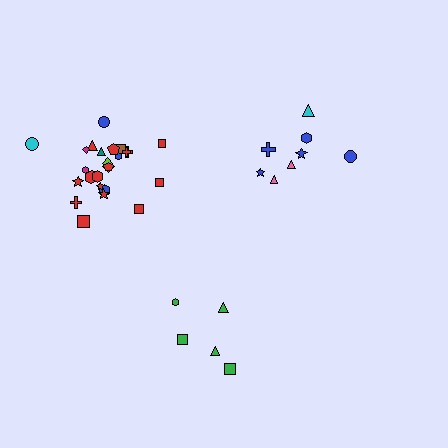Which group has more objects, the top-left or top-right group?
The top-left group.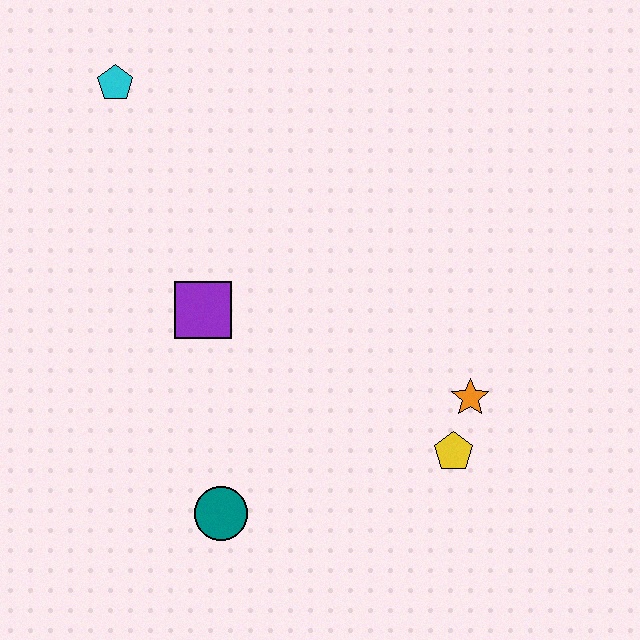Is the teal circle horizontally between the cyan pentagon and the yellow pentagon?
Yes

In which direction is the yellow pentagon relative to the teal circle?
The yellow pentagon is to the right of the teal circle.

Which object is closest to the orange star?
The yellow pentagon is closest to the orange star.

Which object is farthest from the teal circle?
The cyan pentagon is farthest from the teal circle.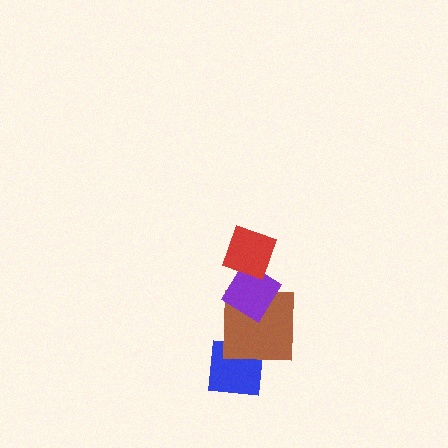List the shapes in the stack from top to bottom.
From top to bottom: the red diamond, the purple diamond, the brown square, the blue square.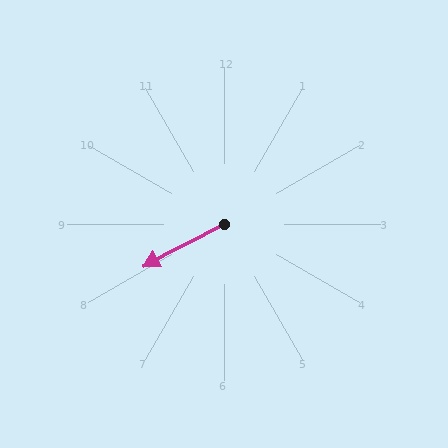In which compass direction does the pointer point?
Southwest.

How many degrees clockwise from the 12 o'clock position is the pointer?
Approximately 242 degrees.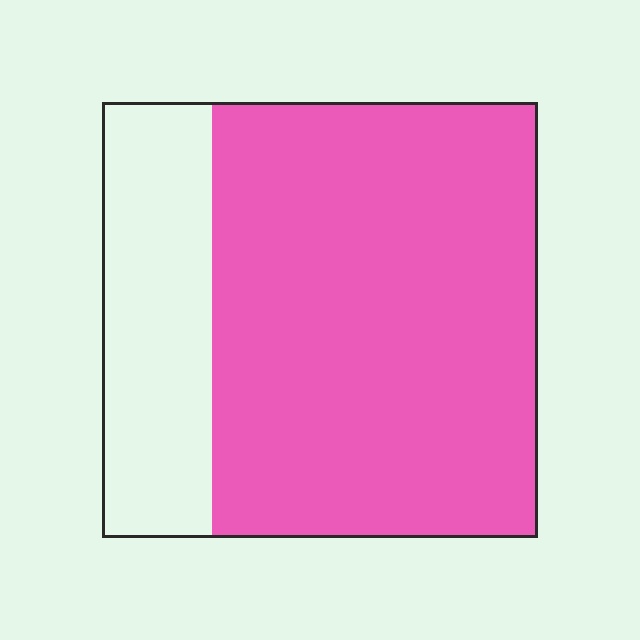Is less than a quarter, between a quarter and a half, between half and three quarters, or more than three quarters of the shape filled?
Between half and three quarters.